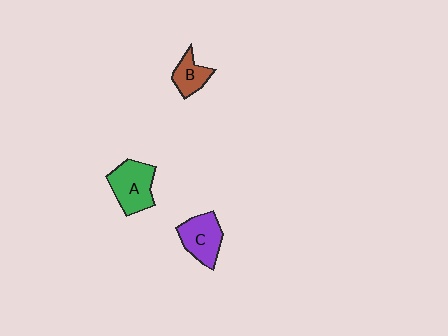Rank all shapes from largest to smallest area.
From largest to smallest: A (green), C (purple), B (brown).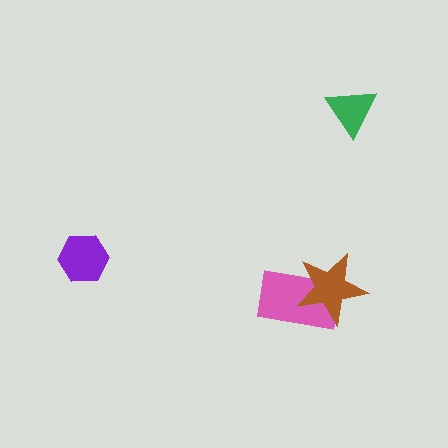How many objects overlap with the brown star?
1 object overlaps with the brown star.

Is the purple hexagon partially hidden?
No, no other shape covers it.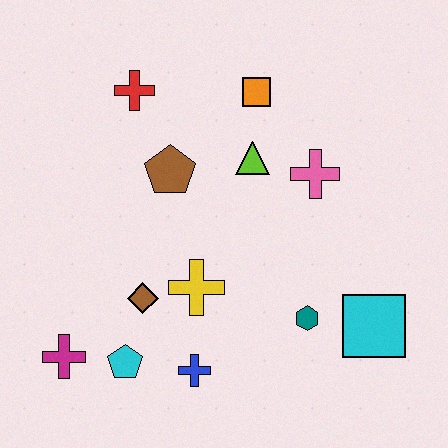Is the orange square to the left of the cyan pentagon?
No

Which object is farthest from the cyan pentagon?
The orange square is farthest from the cyan pentagon.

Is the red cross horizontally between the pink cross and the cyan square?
No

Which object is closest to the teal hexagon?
The cyan square is closest to the teal hexagon.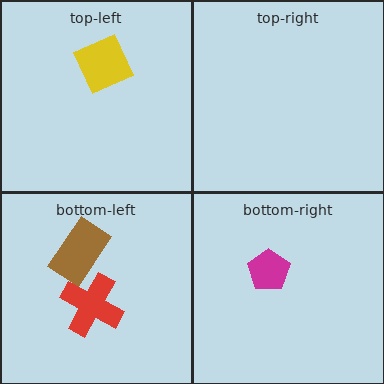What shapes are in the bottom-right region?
The magenta pentagon.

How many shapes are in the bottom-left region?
2.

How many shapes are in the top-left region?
1.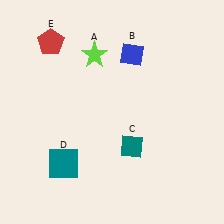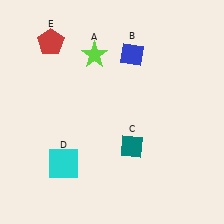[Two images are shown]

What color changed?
The square (D) changed from teal in Image 1 to cyan in Image 2.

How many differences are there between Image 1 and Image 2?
There is 1 difference between the two images.